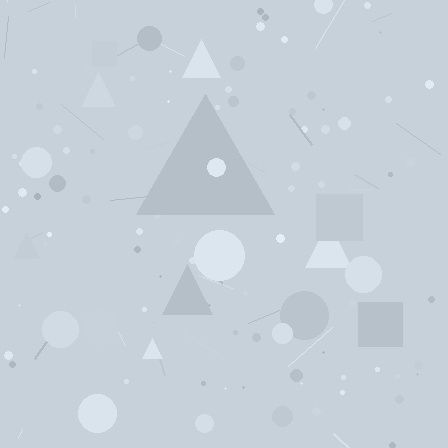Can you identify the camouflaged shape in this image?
The camouflaged shape is a triangle.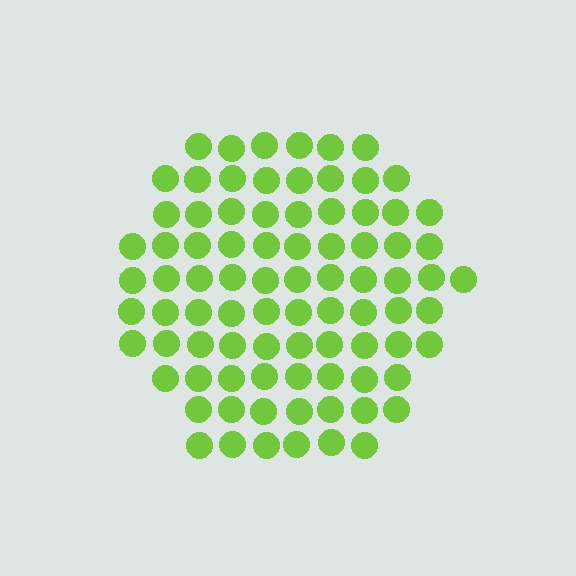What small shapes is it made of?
It is made of small circles.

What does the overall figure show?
The overall figure shows a hexagon.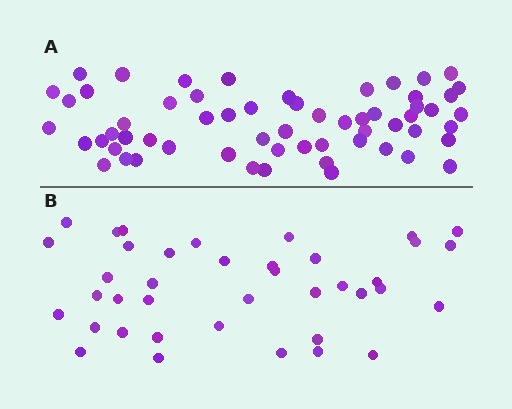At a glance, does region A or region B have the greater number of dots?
Region A (the top region) has more dots.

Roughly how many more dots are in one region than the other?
Region A has approximately 20 more dots than region B.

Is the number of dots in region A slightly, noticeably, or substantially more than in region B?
Region A has substantially more. The ratio is roughly 1.5 to 1.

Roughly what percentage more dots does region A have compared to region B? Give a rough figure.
About 55% more.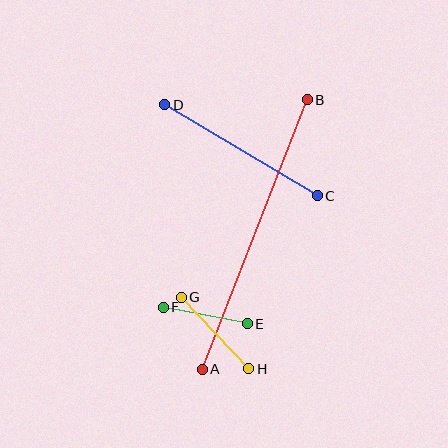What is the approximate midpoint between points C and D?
The midpoint is at approximately (241, 150) pixels.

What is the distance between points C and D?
The distance is approximately 177 pixels.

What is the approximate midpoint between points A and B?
The midpoint is at approximately (255, 235) pixels.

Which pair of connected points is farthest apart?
Points A and B are farthest apart.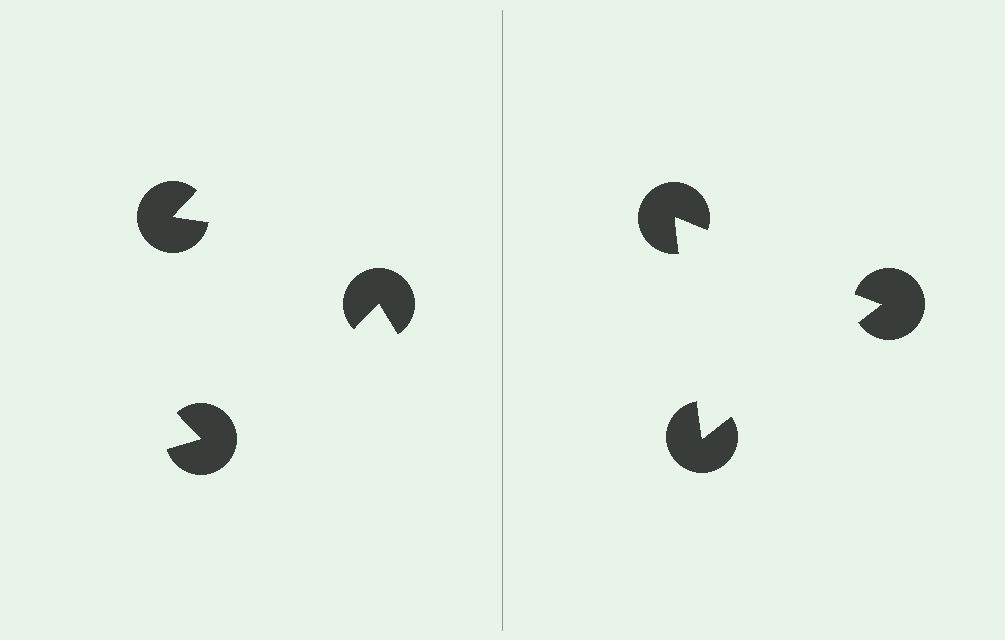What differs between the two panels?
The pac-man discs are positioned identically on both sides; only the wedge orientations differ. On the right they align to a triangle; on the left they are misaligned.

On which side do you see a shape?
An illusory triangle appears on the right side. On the left side the wedge cuts are rotated, so no coherent shape forms.